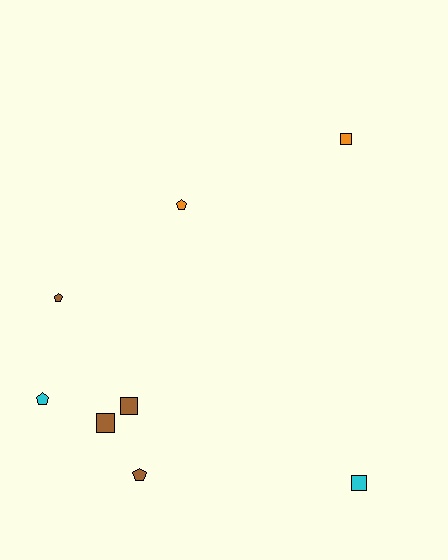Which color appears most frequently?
Brown, with 4 objects.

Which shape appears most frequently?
Pentagon, with 4 objects.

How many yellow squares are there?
There are no yellow squares.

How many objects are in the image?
There are 8 objects.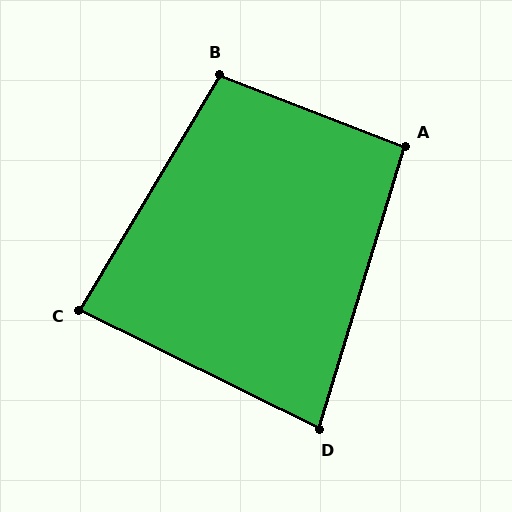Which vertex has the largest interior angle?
B, at approximately 100 degrees.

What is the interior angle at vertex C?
Approximately 86 degrees (approximately right).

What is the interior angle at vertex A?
Approximately 94 degrees (approximately right).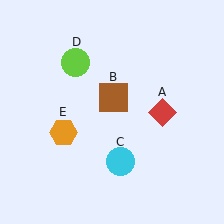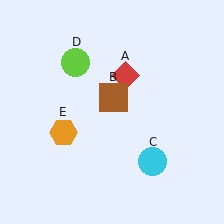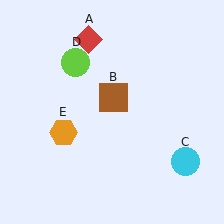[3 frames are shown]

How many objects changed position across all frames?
2 objects changed position: red diamond (object A), cyan circle (object C).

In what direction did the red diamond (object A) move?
The red diamond (object A) moved up and to the left.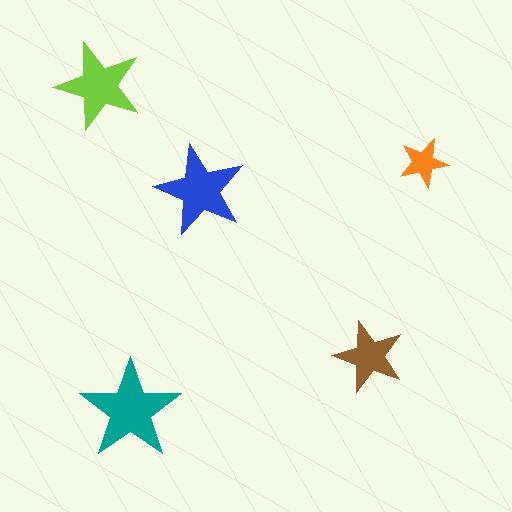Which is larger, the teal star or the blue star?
The teal one.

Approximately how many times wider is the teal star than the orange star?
About 2 times wider.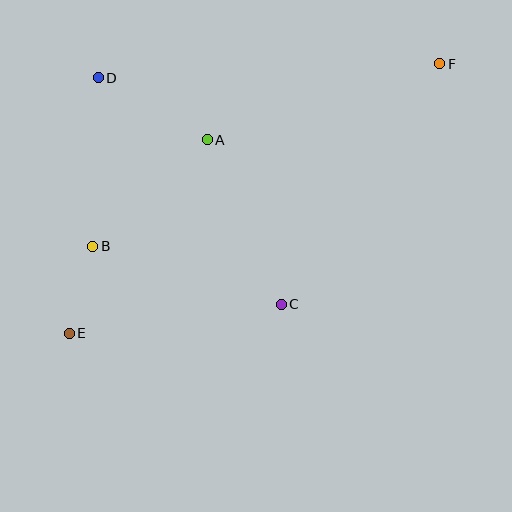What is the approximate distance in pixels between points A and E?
The distance between A and E is approximately 237 pixels.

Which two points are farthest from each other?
Points E and F are farthest from each other.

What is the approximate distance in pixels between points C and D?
The distance between C and D is approximately 291 pixels.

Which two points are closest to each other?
Points B and E are closest to each other.